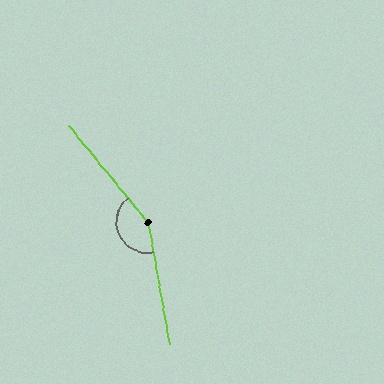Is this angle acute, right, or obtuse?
It is obtuse.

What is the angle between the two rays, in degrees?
Approximately 150 degrees.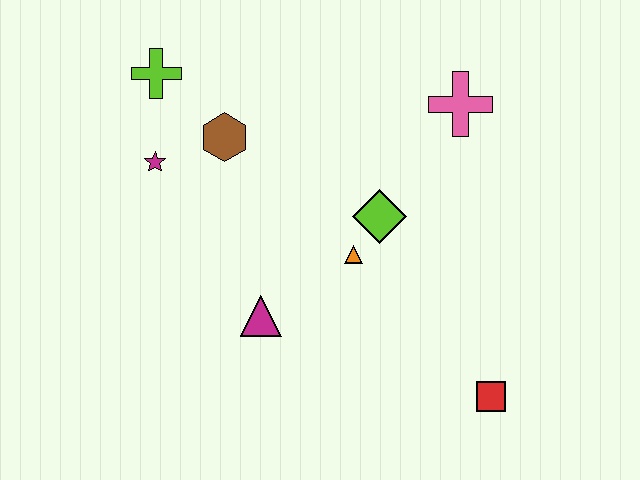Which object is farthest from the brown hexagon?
The red square is farthest from the brown hexagon.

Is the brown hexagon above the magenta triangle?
Yes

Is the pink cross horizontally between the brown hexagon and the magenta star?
No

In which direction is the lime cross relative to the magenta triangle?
The lime cross is above the magenta triangle.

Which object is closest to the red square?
The orange triangle is closest to the red square.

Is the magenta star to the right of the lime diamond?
No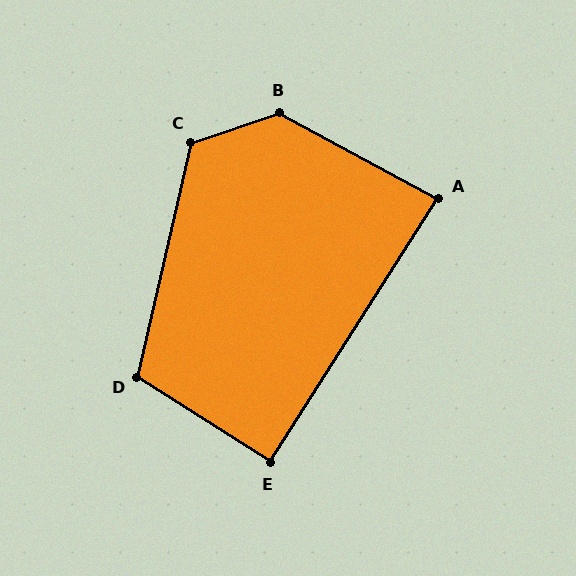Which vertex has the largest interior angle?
B, at approximately 133 degrees.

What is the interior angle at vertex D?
Approximately 110 degrees (obtuse).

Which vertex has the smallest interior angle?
A, at approximately 86 degrees.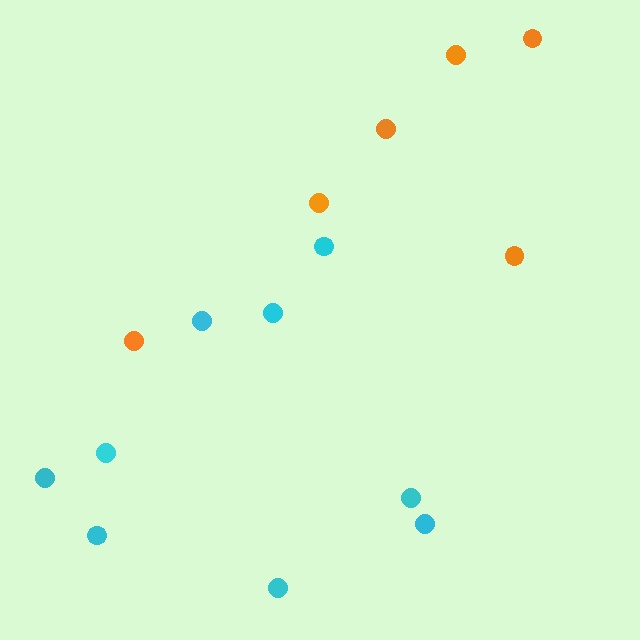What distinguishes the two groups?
There are 2 groups: one group of cyan circles (9) and one group of orange circles (6).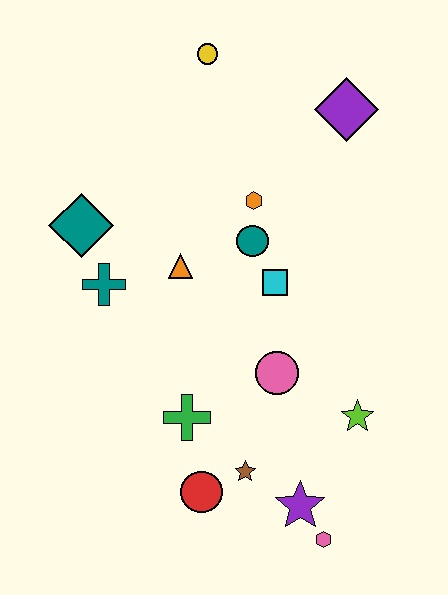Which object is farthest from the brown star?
The yellow circle is farthest from the brown star.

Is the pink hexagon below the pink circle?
Yes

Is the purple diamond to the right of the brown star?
Yes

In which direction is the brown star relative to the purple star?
The brown star is to the left of the purple star.